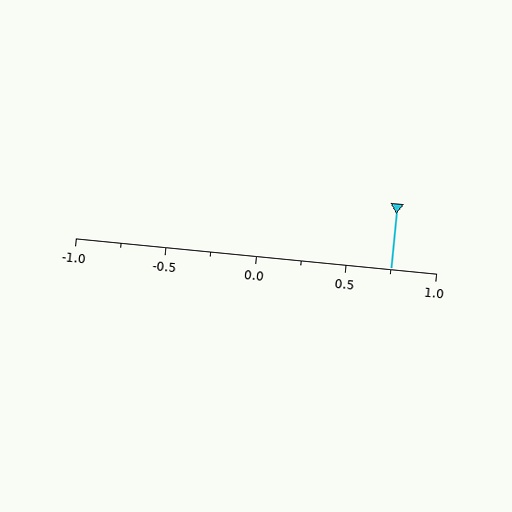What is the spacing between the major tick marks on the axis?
The major ticks are spaced 0.5 apart.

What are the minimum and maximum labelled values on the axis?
The axis runs from -1.0 to 1.0.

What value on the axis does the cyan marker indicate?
The marker indicates approximately 0.75.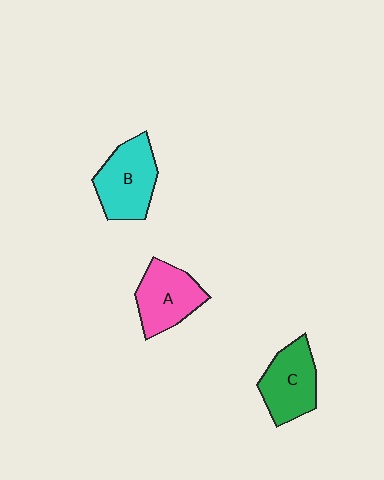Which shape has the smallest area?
Shape C (green).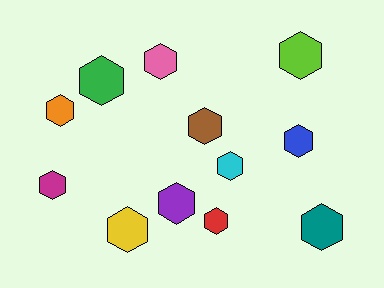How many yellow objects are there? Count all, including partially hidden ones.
There is 1 yellow object.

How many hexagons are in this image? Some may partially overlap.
There are 12 hexagons.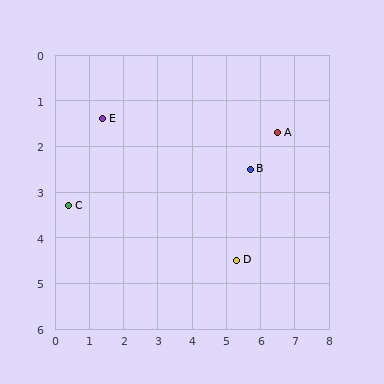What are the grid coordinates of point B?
Point B is at approximately (5.7, 2.5).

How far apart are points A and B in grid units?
Points A and B are about 1.1 grid units apart.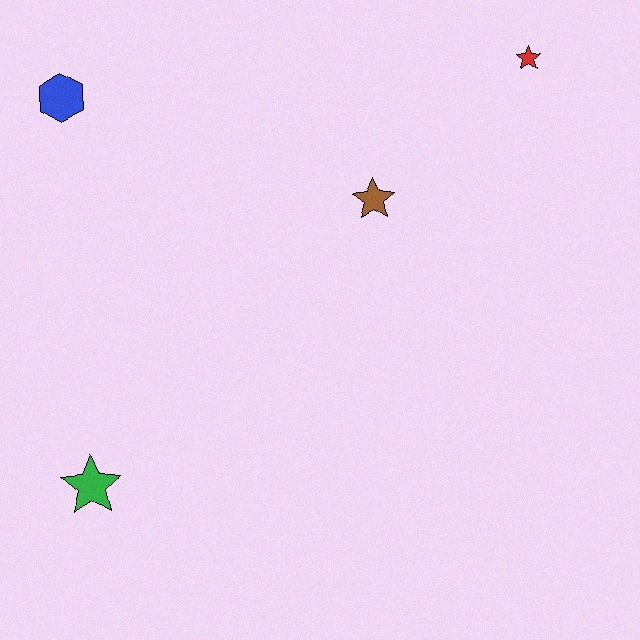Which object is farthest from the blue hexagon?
The red star is farthest from the blue hexagon.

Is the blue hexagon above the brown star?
Yes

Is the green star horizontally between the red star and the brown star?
No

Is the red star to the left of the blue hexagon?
No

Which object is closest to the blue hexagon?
The brown star is closest to the blue hexagon.